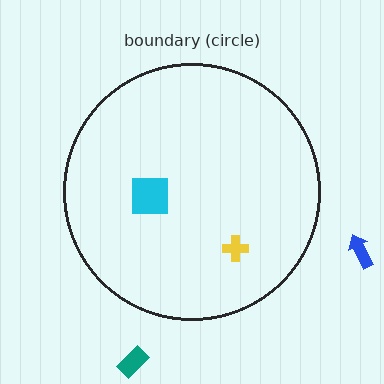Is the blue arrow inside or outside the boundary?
Outside.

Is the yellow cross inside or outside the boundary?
Inside.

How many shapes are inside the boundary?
2 inside, 2 outside.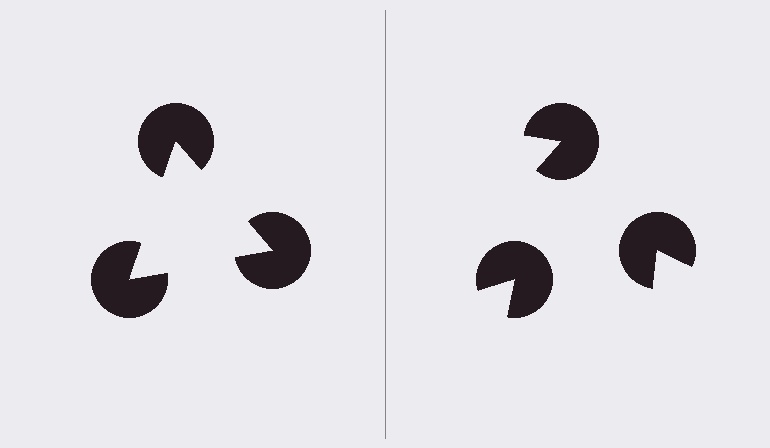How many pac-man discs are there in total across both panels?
6 — 3 on each side.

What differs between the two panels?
The pac-man discs are positioned identically on both sides; only the wedge orientations differ. On the left they align to a triangle; on the right they are misaligned.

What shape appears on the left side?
An illusory triangle.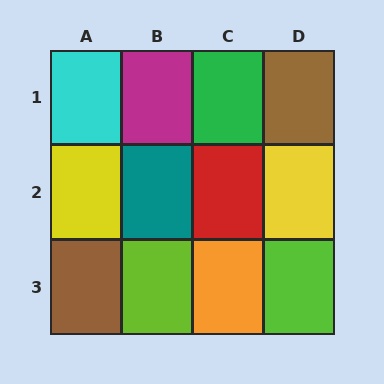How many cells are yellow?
2 cells are yellow.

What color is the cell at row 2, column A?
Yellow.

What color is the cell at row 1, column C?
Green.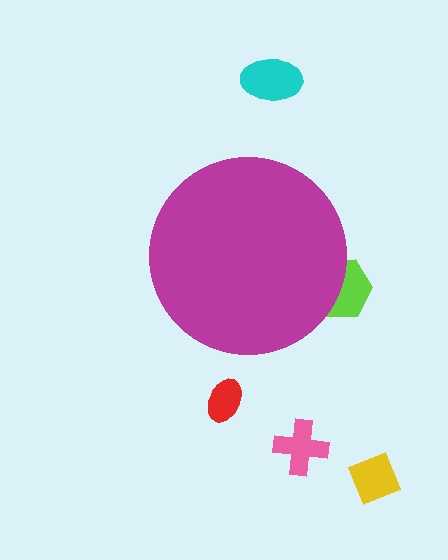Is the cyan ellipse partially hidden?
No, the cyan ellipse is fully visible.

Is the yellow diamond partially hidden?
No, the yellow diamond is fully visible.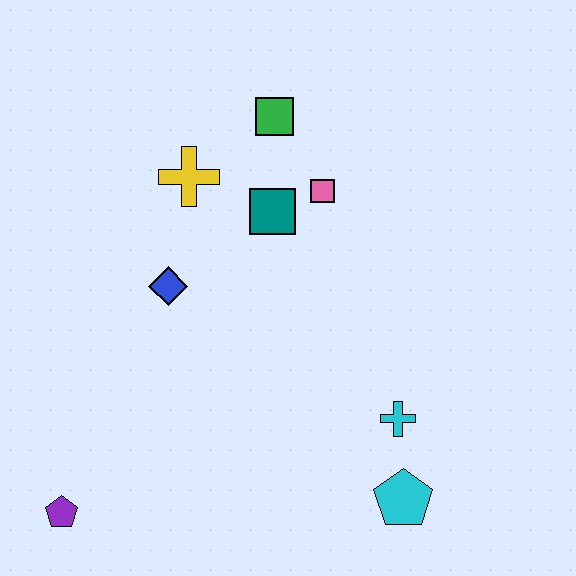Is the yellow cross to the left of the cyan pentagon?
Yes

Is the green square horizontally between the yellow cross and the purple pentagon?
No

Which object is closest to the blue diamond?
The yellow cross is closest to the blue diamond.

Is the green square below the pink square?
No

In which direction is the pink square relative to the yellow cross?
The pink square is to the right of the yellow cross.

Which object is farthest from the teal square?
The purple pentagon is farthest from the teal square.